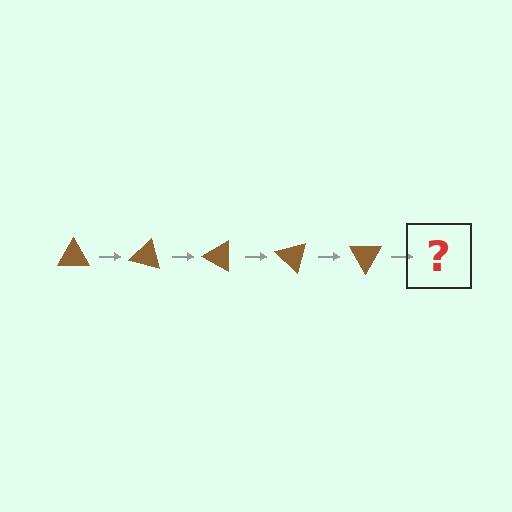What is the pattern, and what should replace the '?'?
The pattern is that the triangle rotates 15 degrees each step. The '?' should be a brown triangle rotated 75 degrees.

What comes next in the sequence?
The next element should be a brown triangle rotated 75 degrees.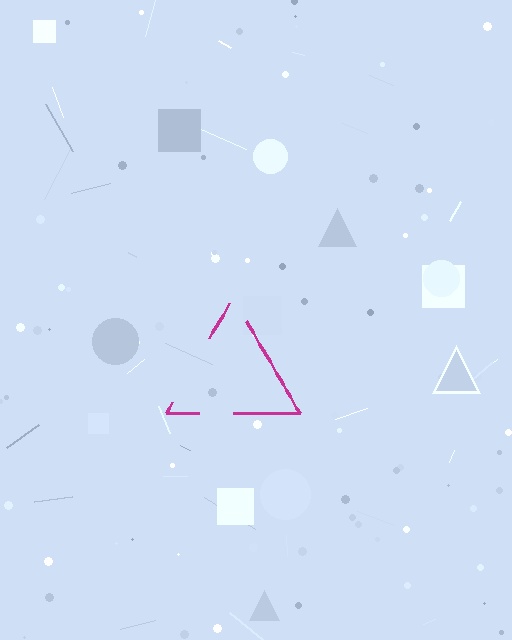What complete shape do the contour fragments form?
The contour fragments form a triangle.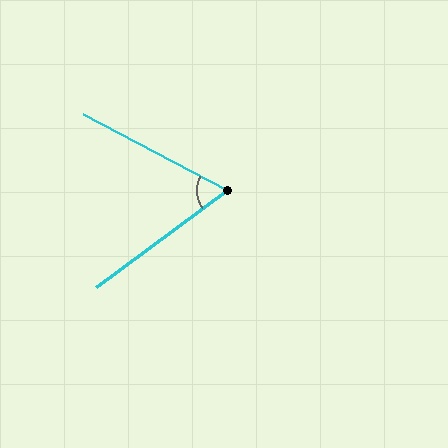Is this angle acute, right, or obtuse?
It is acute.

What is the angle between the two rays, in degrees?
Approximately 64 degrees.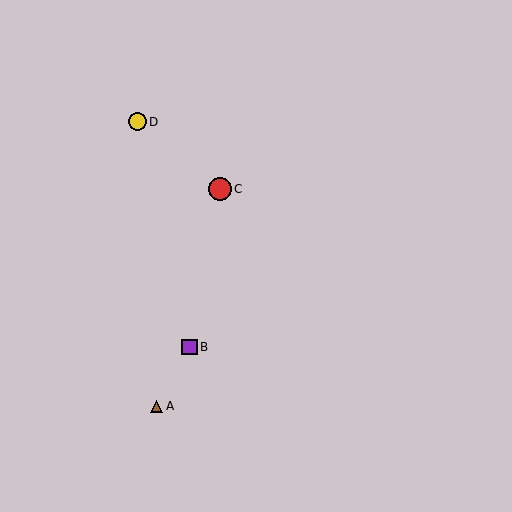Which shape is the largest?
The red circle (labeled C) is the largest.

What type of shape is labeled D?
Shape D is a yellow circle.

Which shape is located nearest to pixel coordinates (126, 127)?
The yellow circle (labeled D) at (137, 122) is nearest to that location.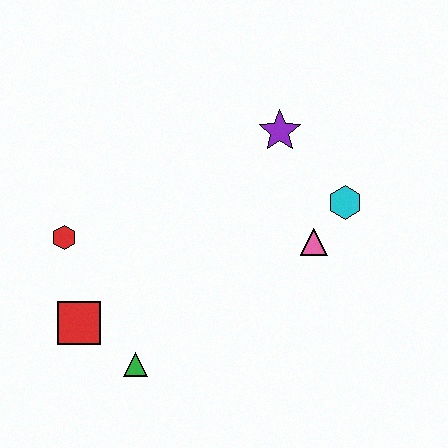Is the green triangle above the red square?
No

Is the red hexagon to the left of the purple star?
Yes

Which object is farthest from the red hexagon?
The cyan hexagon is farthest from the red hexagon.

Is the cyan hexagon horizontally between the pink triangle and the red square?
No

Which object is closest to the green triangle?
The red square is closest to the green triangle.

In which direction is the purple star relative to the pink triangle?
The purple star is above the pink triangle.